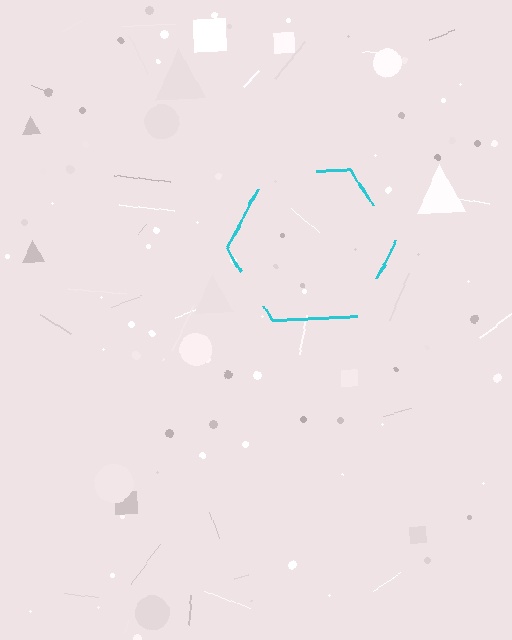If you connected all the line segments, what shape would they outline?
They would outline a hexagon.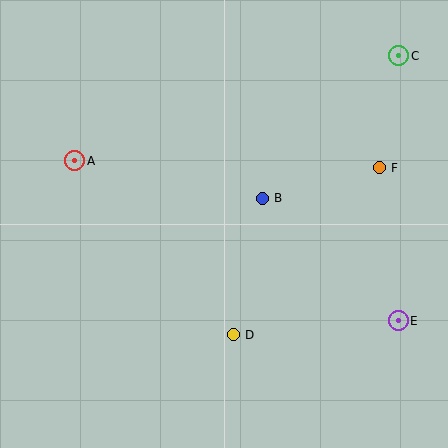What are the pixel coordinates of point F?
Point F is at (379, 168).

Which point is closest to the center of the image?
Point B at (262, 198) is closest to the center.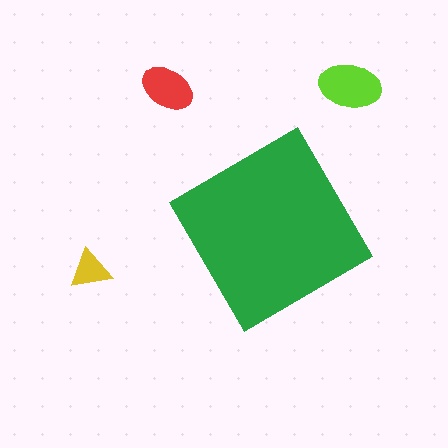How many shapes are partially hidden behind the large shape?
0 shapes are partially hidden.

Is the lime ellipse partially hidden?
No, the lime ellipse is fully visible.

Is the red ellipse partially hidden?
No, the red ellipse is fully visible.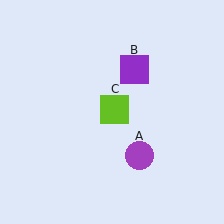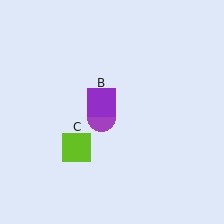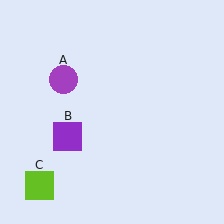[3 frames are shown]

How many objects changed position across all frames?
3 objects changed position: purple circle (object A), purple square (object B), lime square (object C).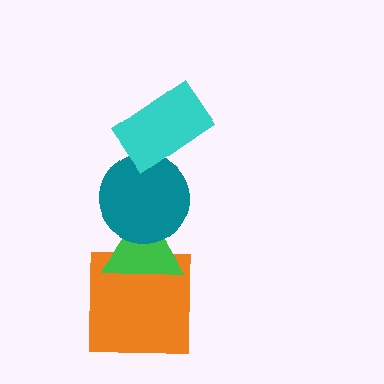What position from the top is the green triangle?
The green triangle is 3rd from the top.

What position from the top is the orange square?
The orange square is 4th from the top.